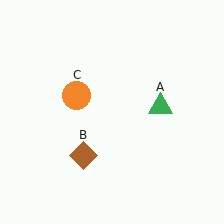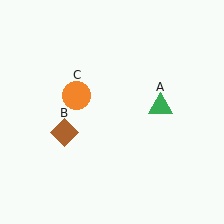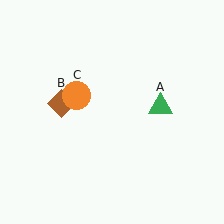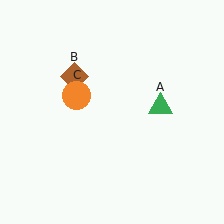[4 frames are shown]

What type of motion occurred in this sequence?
The brown diamond (object B) rotated clockwise around the center of the scene.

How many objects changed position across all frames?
1 object changed position: brown diamond (object B).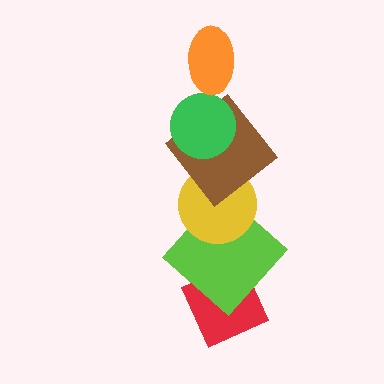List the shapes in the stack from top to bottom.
From top to bottom: the orange ellipse, the green circle, the brown diamond, the yellow circle, the lime diamond, the red diamond.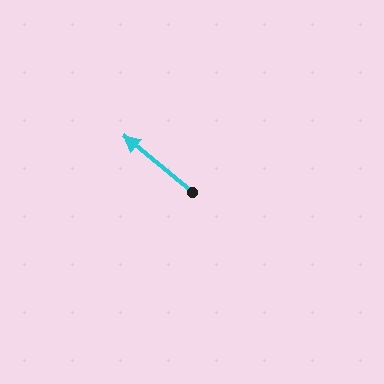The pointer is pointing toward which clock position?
Roughly 10 o'clock.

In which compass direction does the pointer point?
Northwest.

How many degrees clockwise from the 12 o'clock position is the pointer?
Approximately 309 degrees.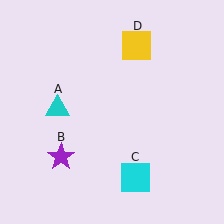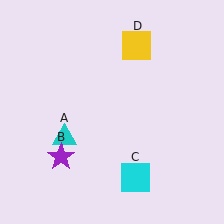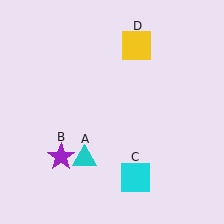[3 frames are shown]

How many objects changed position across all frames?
1 object changed position: cyan triangle (object A).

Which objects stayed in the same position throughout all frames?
Purple star (object B) and cyan square (object C) and yellow square (object D) remained stationary.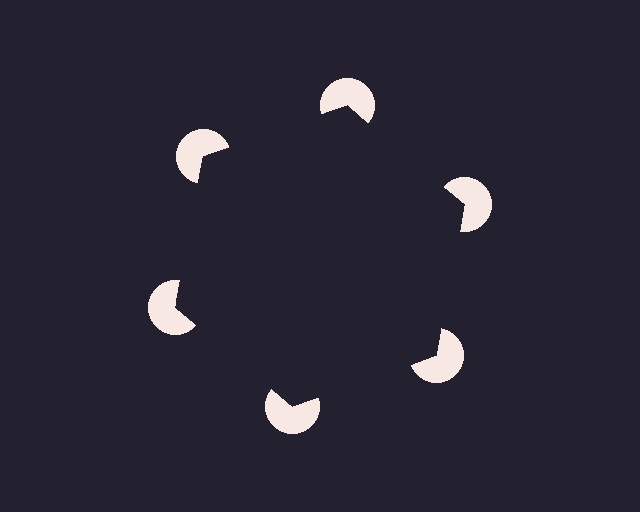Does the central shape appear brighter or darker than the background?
It typically appears slightly darker than the background, even though no actual brightness change is drawn.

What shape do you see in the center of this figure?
An illusory hexagon — its edges are inferred from the aligned wedge cuts in the pac-man discs, not physically drawn.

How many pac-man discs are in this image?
There are 6 — one at each vertex of the illusory hexagon.